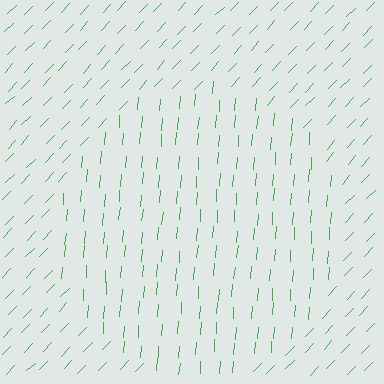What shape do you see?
I see a circle.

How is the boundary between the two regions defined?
The boundary is defined purely by a change in line orientation (approximately 40 degrees difference). All lines are the same color and thickness.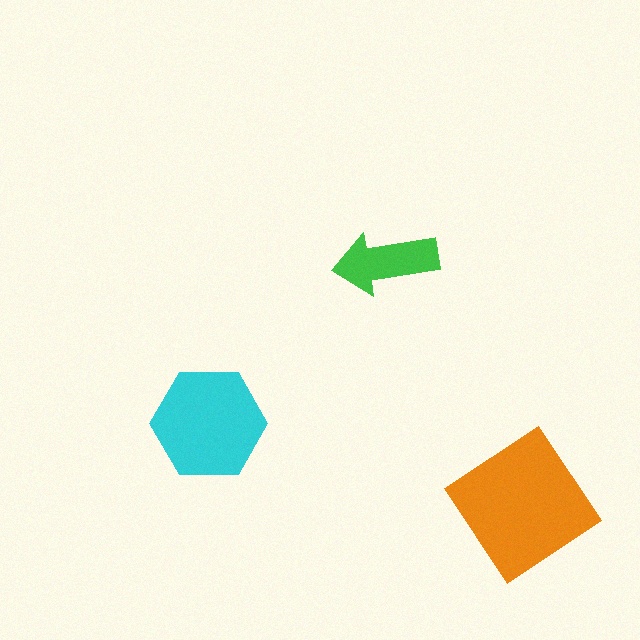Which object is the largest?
The orange diamond.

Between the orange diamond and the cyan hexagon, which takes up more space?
The orange diamond.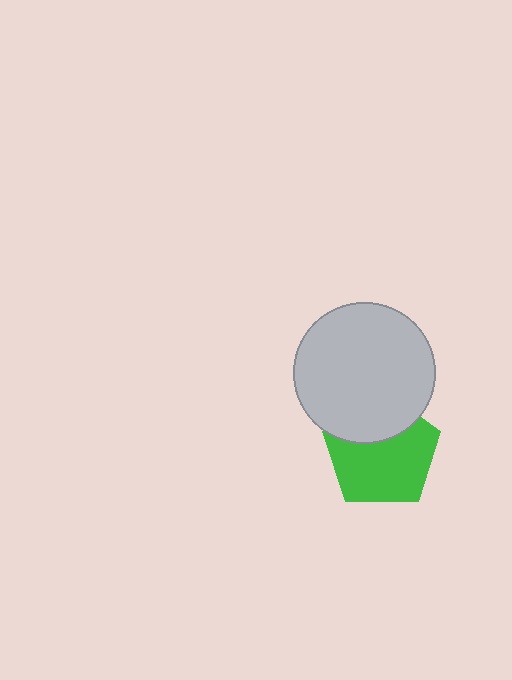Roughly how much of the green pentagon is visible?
Most of it is visible (roughly 68%).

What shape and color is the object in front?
The object in front is a light gray circle.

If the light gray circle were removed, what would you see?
You would see the complete green pentagon.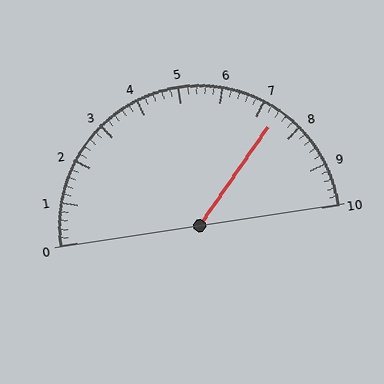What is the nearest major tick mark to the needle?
The nearest major tick mark is 7.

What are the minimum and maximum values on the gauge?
The gauge ranges from 0 to 10.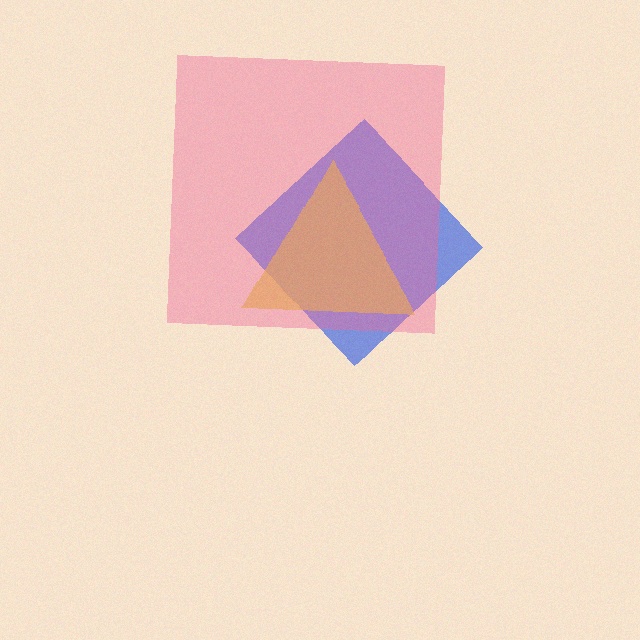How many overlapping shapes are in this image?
There are 3 overlapping shapes in the image.